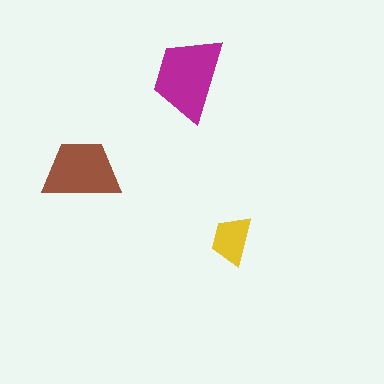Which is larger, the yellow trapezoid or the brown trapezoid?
The brown one.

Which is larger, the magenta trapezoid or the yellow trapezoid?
The magenta one.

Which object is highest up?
The magenta trapezoid is topmost.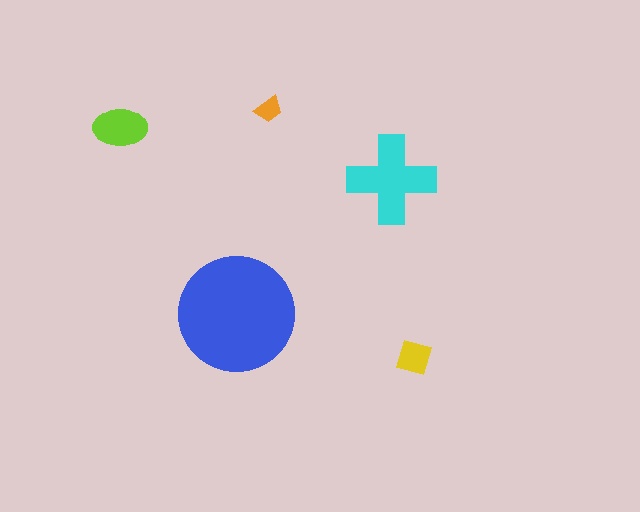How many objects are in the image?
There are 5 objects in the image.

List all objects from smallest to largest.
The orange trapezoid, the yellow square, the lime ellipse, the cyan cross, the blue circle.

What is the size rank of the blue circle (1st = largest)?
1st.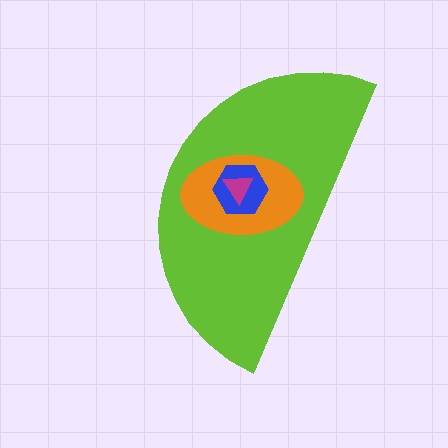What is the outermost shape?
The lime semicircle.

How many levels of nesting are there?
4.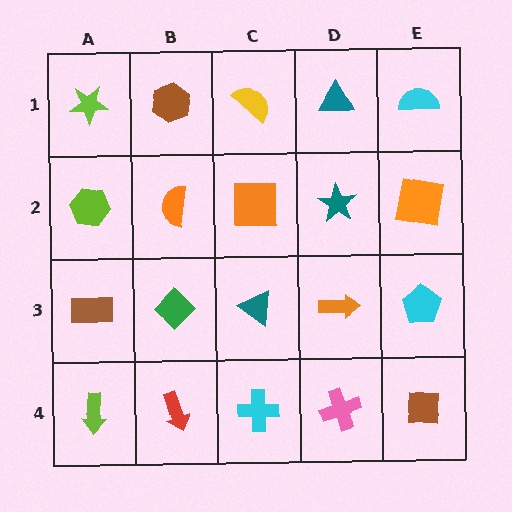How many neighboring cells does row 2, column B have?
4.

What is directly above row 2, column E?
A cyan semicircle.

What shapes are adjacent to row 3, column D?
A teal star (row 2, column D), a pink cross (row 4, column D), a teal triangle (row 3, column C), a cyan pentagon (row 3, column E).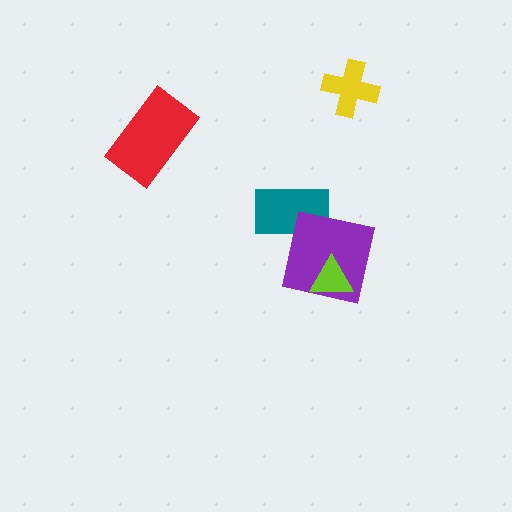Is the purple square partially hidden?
Yes, it is partially covered by another shape.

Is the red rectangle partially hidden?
No, no other shape covers it.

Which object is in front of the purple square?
The lime triangle is in front of the purple square.